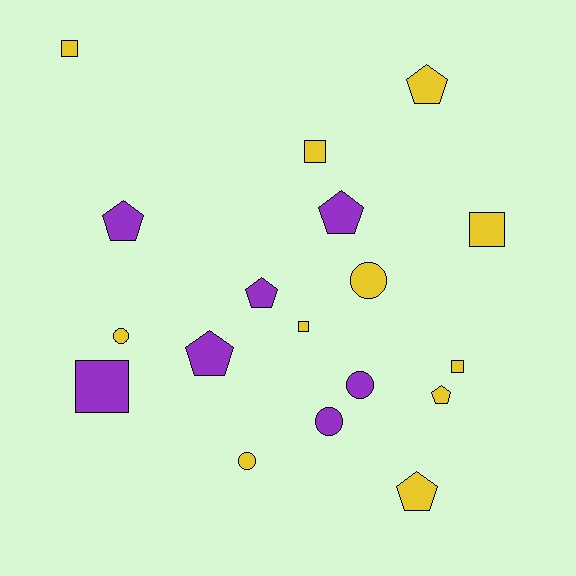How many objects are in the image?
There are 18 objects.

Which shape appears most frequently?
Pentagon, with 7 objects.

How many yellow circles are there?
There are 3 yellow circles.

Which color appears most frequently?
Yellow, with 11 objects.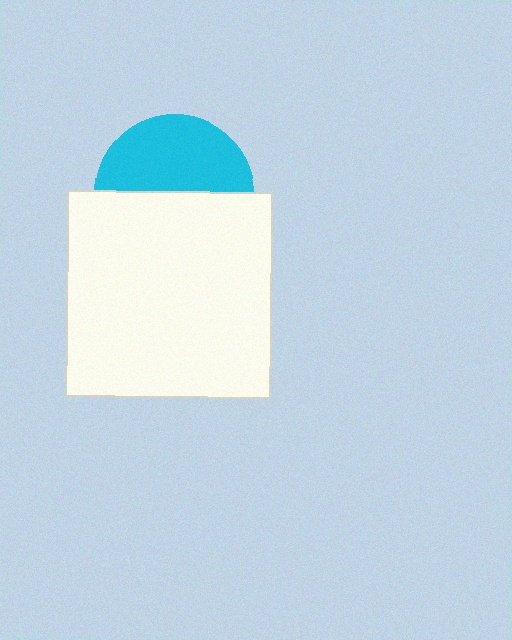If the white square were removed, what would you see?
You would see the complete cyan circle.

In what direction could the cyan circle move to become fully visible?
The cyan circle could move up. That would shift it out from behind the white square entirely.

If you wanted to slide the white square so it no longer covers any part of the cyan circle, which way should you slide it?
Slide it down — that is the most direct way to separate the two shapes.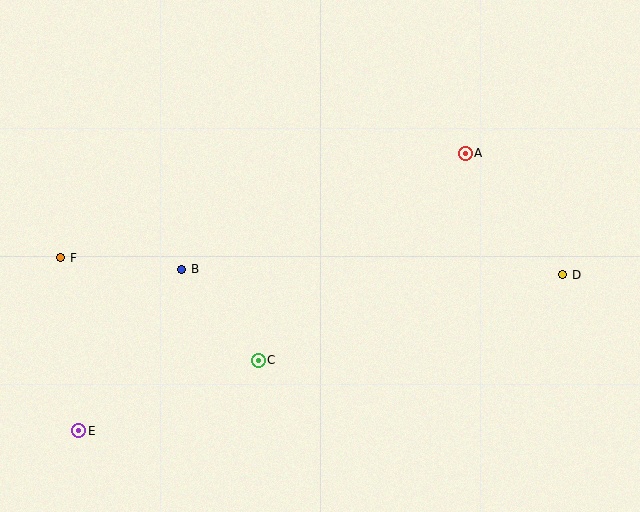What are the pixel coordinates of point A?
Point A is at (465, 153).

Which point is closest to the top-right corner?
Point A is closest to the top-right corner.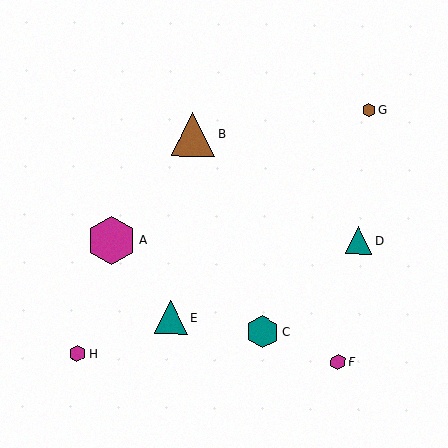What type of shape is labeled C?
Shape C is a teal hexagon.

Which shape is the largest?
The magenta hexagon (labeled A) is the largest.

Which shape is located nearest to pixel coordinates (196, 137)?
The brown triangle (labeled B) at (193, 134) is nearest to that location.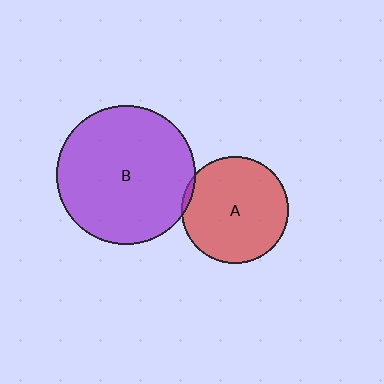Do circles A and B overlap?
Yes.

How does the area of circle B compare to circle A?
Approximately 1.7 times.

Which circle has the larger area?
Circle B (purple).